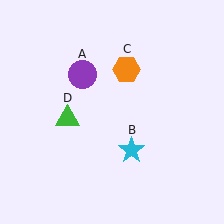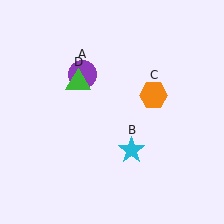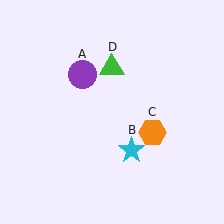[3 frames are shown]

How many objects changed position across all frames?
2 objects changed position: orange hexagon (object C), green triangle (object D).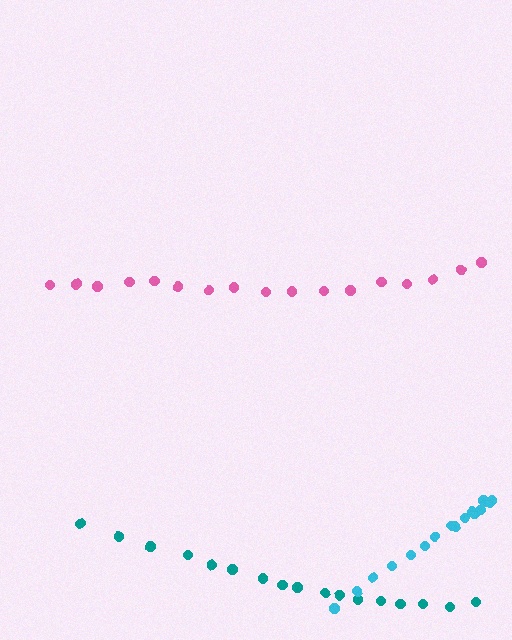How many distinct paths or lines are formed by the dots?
There are 3 distinct paths.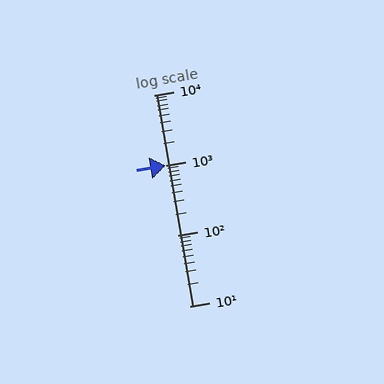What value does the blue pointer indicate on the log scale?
The pointer indicates approximately 1000.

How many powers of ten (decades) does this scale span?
The scale spans 3 decades, from 10 to 10000.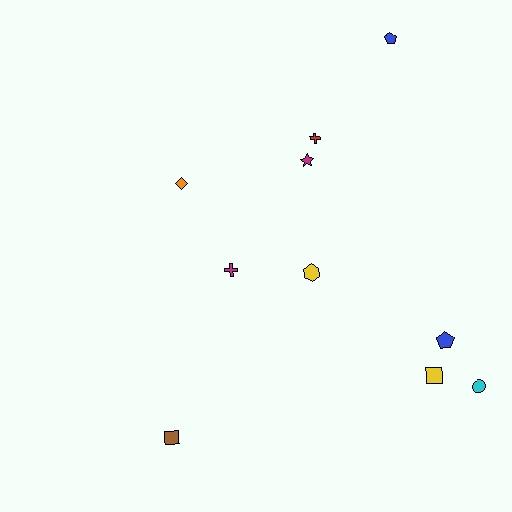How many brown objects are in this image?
There is 1 brown object.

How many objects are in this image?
There are 10 objects.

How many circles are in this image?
There is 1 circle.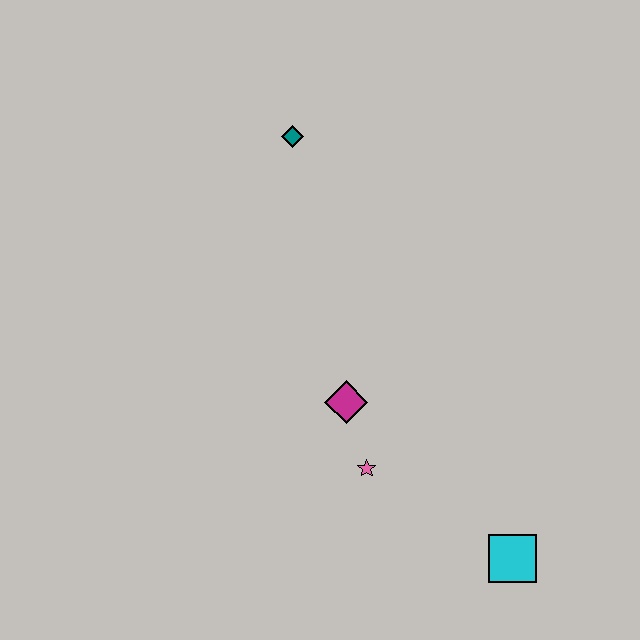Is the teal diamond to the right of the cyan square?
No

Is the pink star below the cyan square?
No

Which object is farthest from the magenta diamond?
The teal diamond is farthest from the magenta diamond.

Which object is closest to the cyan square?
The pink star is closest to the cyan square.